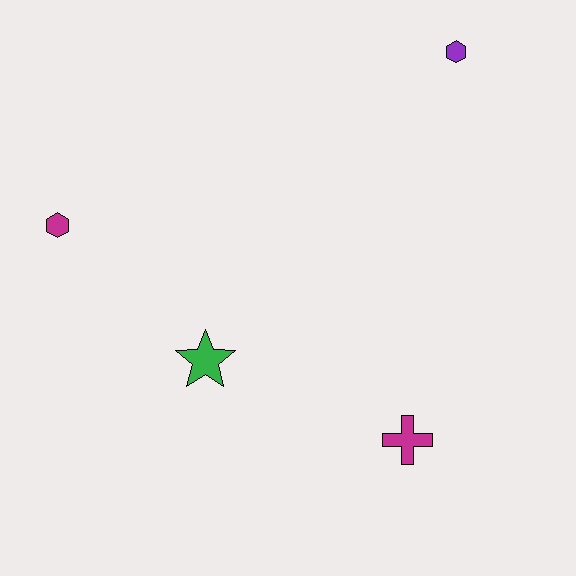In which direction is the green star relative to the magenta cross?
The green star is to the left of the magenta cross.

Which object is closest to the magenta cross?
The green star is closest to the magenta cross.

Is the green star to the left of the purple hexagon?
Yes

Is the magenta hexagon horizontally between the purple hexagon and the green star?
No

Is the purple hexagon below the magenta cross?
No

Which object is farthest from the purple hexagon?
The magenta hexagon is farthest from the purple hexagon.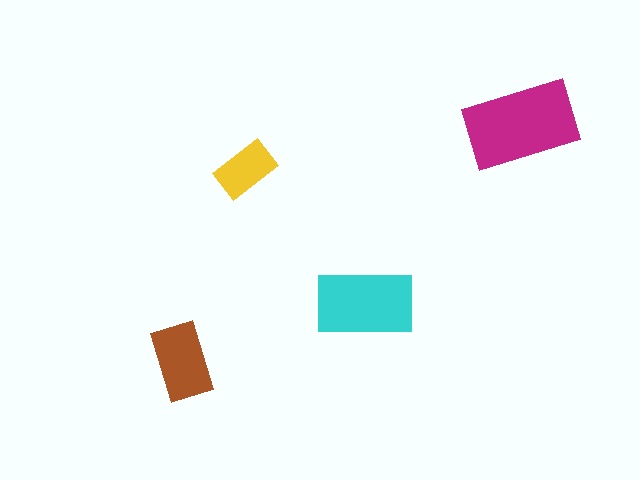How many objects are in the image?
There are 4 objects in the image.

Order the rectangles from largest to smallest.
the magenta one, the cyan one, the brown one, the yellow one.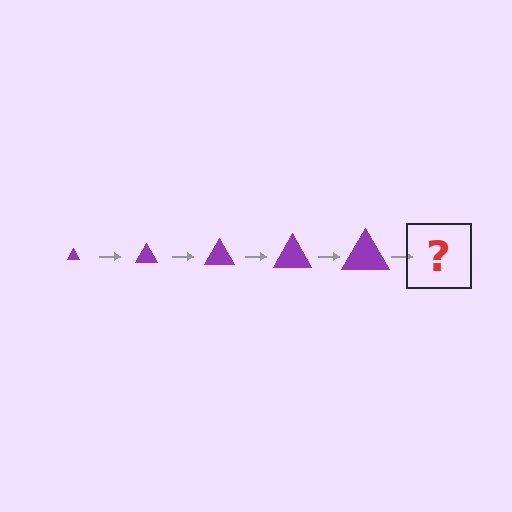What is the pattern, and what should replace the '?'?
The pattern is that the triangle gets progressively larger each step. The '?' should be a purple triangle, larger than the previous one.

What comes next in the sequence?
The next element should be a purple triangle, larger than the previous one.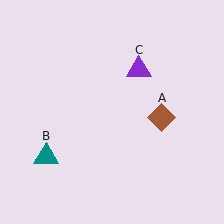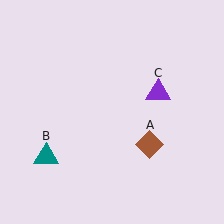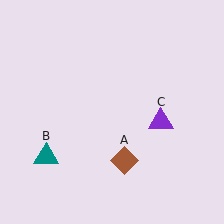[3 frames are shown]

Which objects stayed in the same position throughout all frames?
Teal triangle (object B) remained stationary.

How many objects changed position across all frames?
2 objects changed position: brown diamond (object A), purple triangle (object C).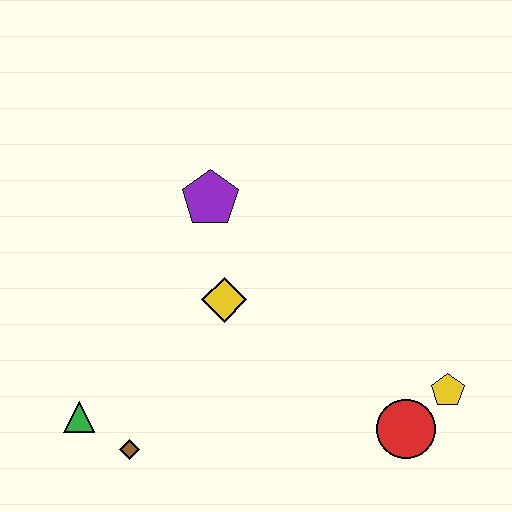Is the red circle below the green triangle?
Yes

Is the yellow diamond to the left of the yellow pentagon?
Yes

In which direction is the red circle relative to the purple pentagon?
The red circle is below the purple pentagon.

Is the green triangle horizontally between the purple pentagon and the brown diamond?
No